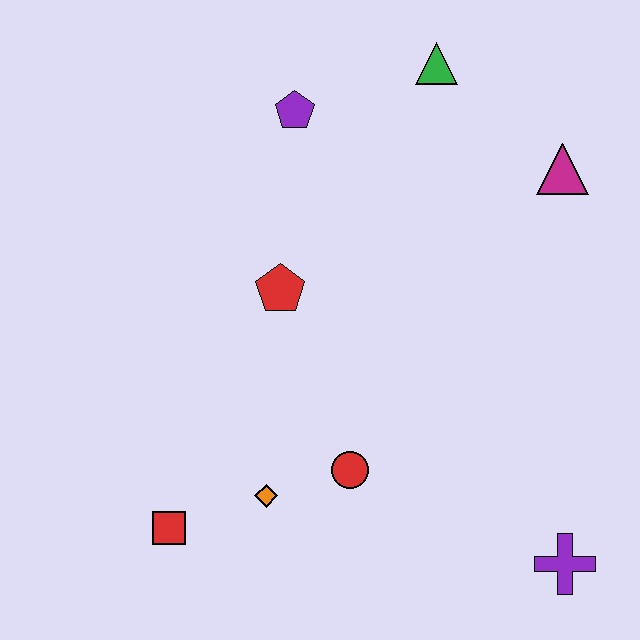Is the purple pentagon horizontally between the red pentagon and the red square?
No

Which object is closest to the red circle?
The orange diamond is closest to the red circle.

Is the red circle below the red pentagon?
Yes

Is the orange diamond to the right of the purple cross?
No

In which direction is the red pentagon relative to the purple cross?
The red pentagon is to the left of the purple cross.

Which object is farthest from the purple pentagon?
The purple cross is farthest from the purple pentagon.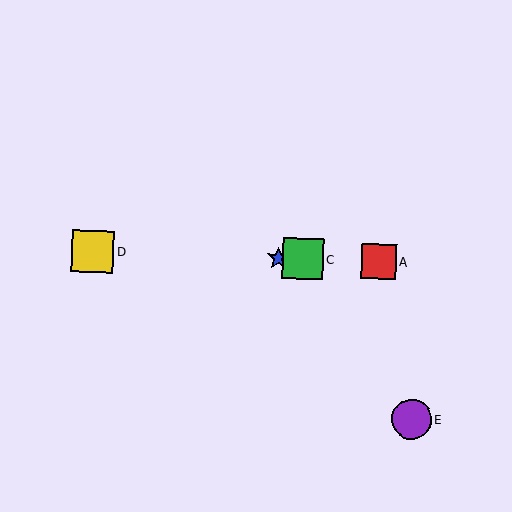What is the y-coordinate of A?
Object A is at y≈262.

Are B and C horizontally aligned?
Yes, both are at y≈258.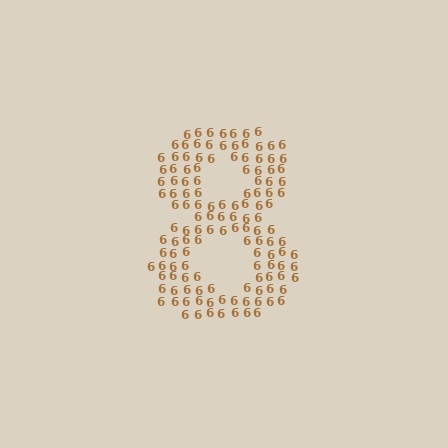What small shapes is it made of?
It is made of small digit 6's.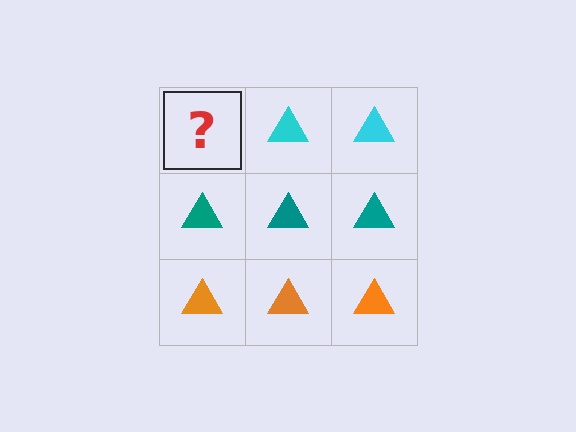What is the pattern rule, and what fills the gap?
The rule is that each row has a consistent color. The gap should be filled with a cyan triangle.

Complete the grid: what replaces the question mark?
The question mark should be replaced with a cyan triangle.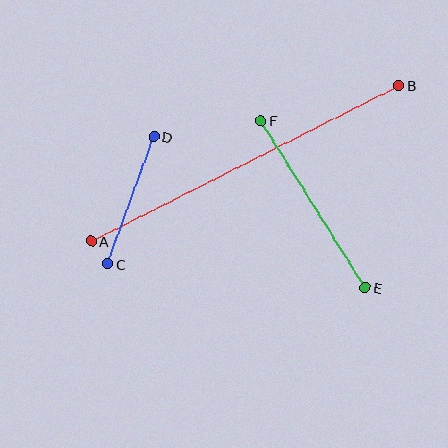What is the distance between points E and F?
The distance is approximately 197 pixels.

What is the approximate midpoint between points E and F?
The midpoint is at approximately (313, 204) pixels.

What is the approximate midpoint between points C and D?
The midpoint is at approximately (131, 200) pixels.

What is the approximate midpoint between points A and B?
The midpoint is at approximately (245, 163) pixels.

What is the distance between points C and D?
The distance is approximately 135 pixels.